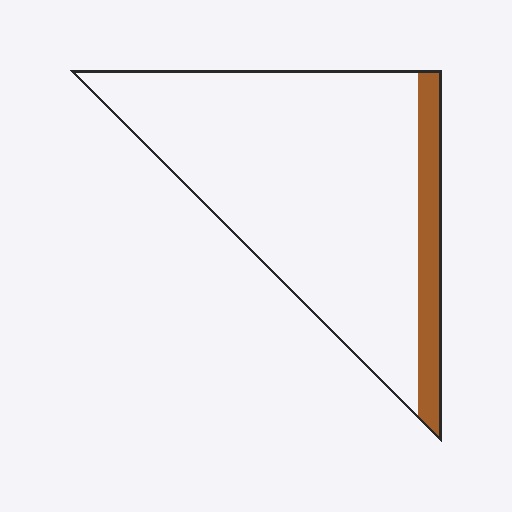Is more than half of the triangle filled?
No.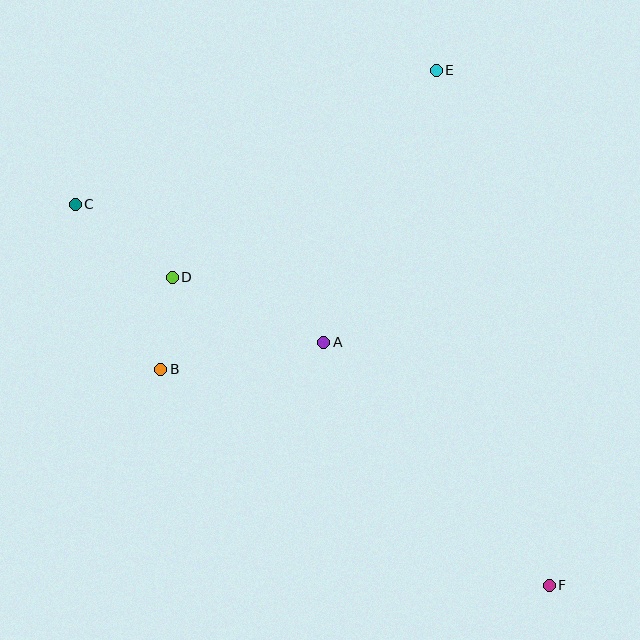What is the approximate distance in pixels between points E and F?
The distance between E and F is approximately 528 pixels.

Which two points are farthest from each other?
Points C and F are farthest from each other.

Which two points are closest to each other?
Points B and D are closest to each other.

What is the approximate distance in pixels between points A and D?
The distance between A and D is approximately 165 pixels.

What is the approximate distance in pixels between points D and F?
The distance between D and F is approximately 486 pixels.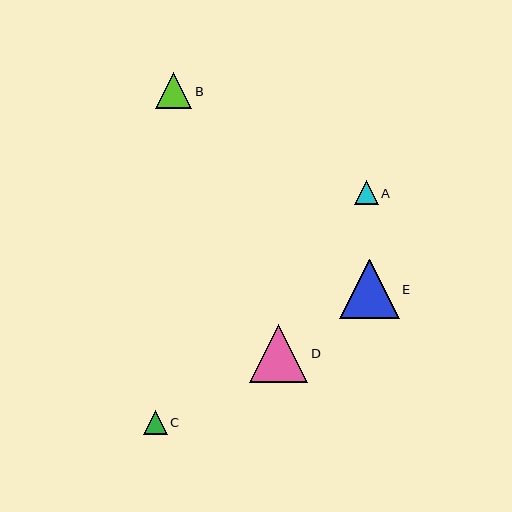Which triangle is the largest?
Triangle E is the largest with a size of approximately 59 pixels.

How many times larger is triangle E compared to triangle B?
Triangle E is approximately 1.6 times the size of triangle B.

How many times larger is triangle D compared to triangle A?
Triangle D is approximately 2.4 times the size of triangle A.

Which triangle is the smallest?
Triangle A is the smallest with a size of approximately 24 pixels.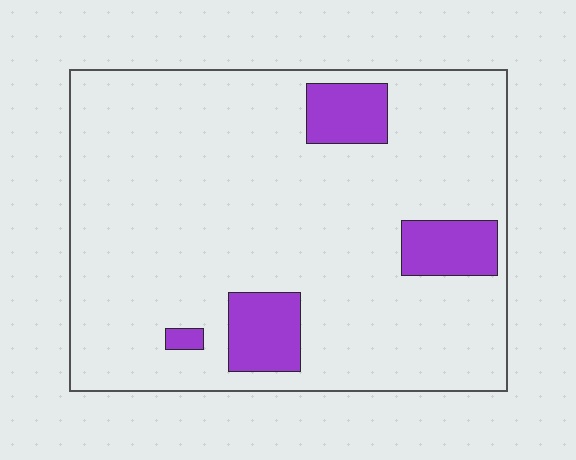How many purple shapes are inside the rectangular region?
4.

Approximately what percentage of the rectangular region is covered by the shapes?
Approximately 10%.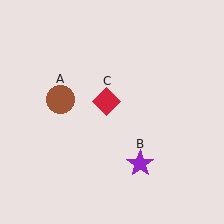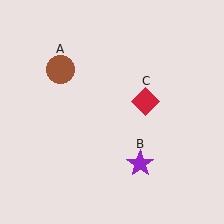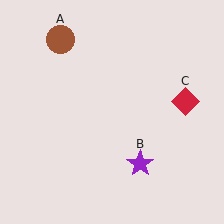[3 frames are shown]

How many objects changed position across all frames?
2 objects changed position: brown circle (object A), red diamond (object C).